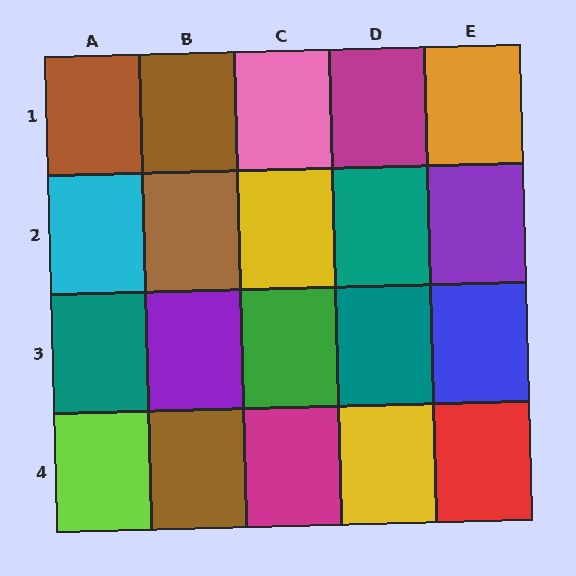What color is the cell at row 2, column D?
Teal.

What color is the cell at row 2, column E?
Purple.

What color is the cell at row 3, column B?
Purple.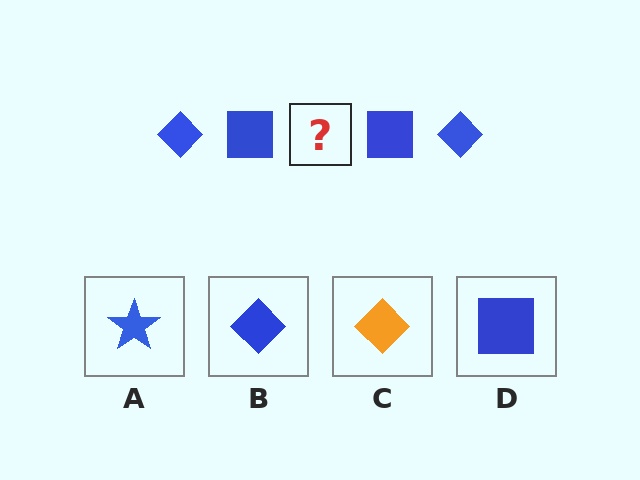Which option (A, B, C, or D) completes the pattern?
B.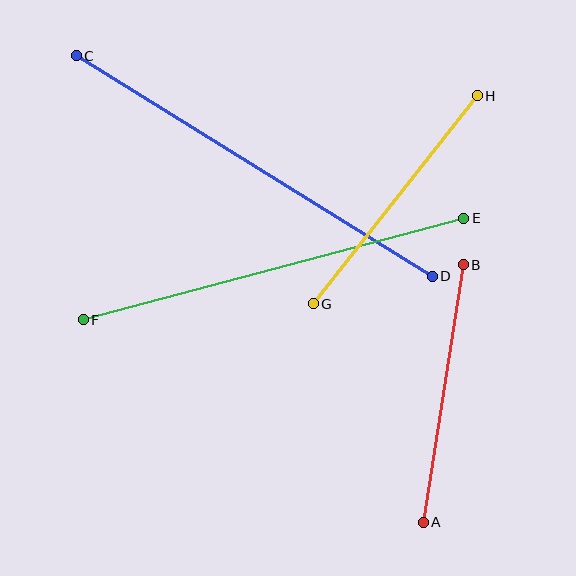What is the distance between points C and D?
The distance is approximately 418 pixels.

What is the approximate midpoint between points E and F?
The midpoint is at approximately (274, 269) pixels.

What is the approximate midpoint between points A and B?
The midpoint is at approximately (443, 394) pixels.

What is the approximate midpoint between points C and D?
The midpoint is at approximately (254, 166) pixels.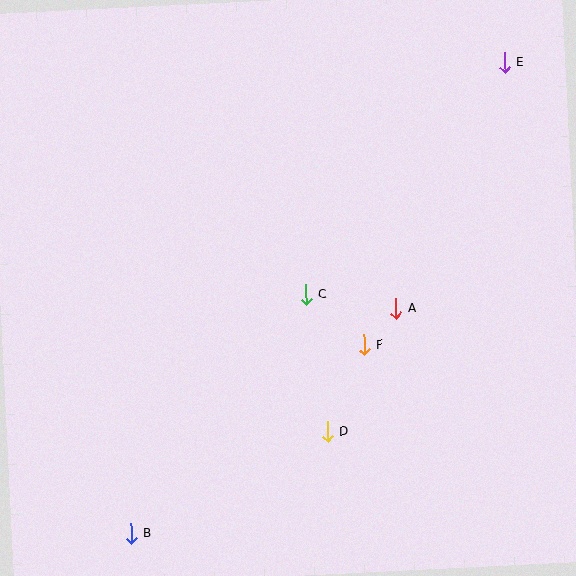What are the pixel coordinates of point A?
Point A is at (396, 309).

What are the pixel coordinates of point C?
Point C is at (306, 295).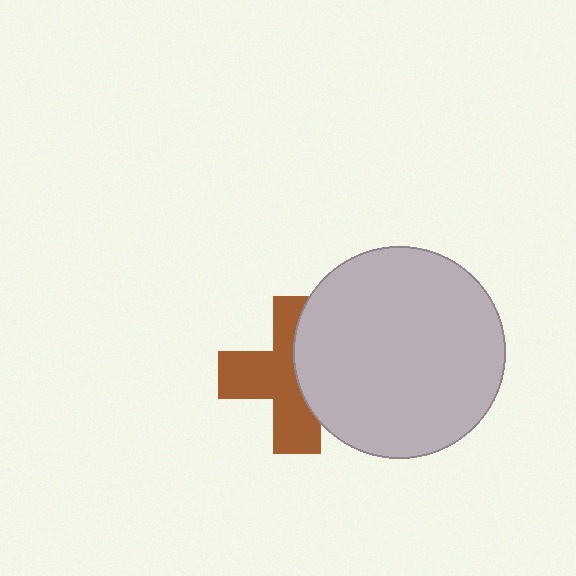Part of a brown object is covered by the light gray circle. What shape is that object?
It is a cross.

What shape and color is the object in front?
The object in front is a light gray circle.